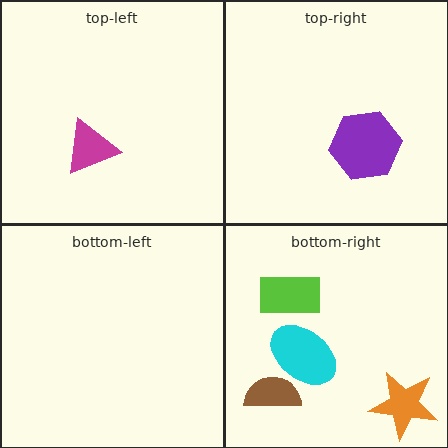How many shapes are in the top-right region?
1.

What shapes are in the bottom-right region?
The cyan ellipse, the lime rectangle, the orange star, the brown semicircle.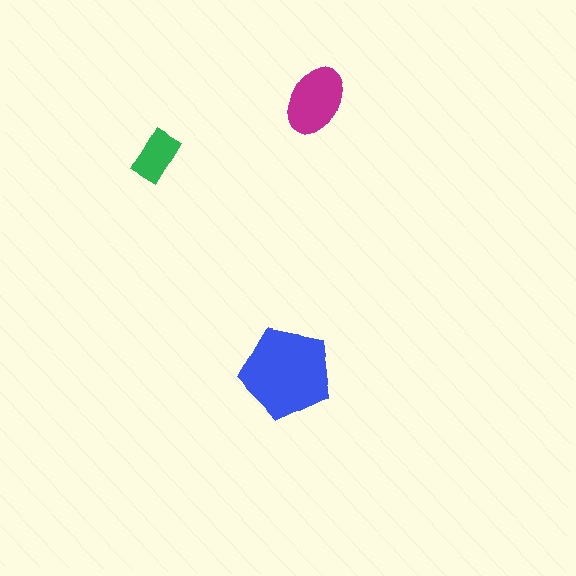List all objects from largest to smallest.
The blue pentagon, the magenta ellipse, the green rectangle.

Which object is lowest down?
The blue pentagon is bottommost.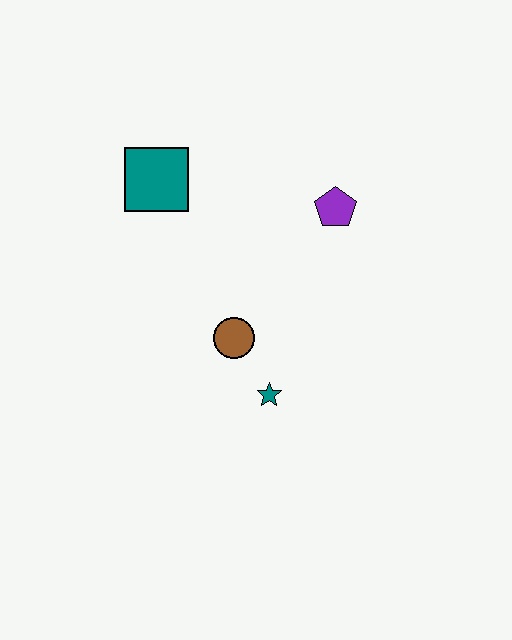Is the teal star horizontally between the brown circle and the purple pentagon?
Yes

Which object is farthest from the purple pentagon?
The teal star is farthest from the purple pentagon.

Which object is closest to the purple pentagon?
The brown circle is closest to the purple pentagon.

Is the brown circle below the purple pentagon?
Yes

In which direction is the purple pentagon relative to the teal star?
The purple pentagon is above the teal star.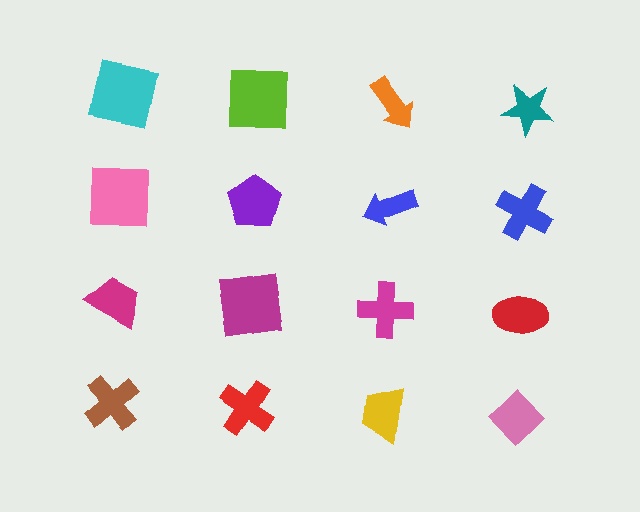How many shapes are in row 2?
4 shapes.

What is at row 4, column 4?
A pink diamond.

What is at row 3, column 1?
A magenta trapezoid.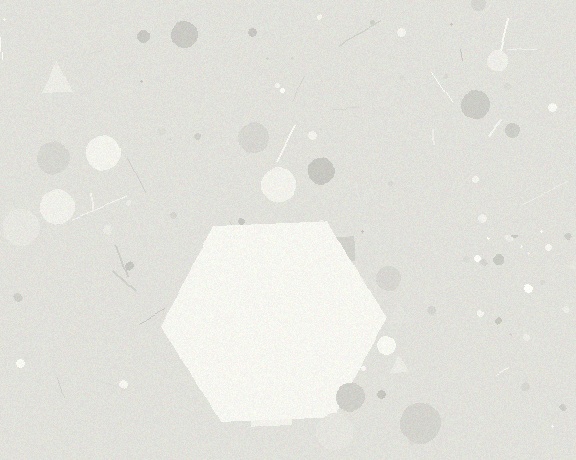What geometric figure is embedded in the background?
A hexagon is embedded in the background.